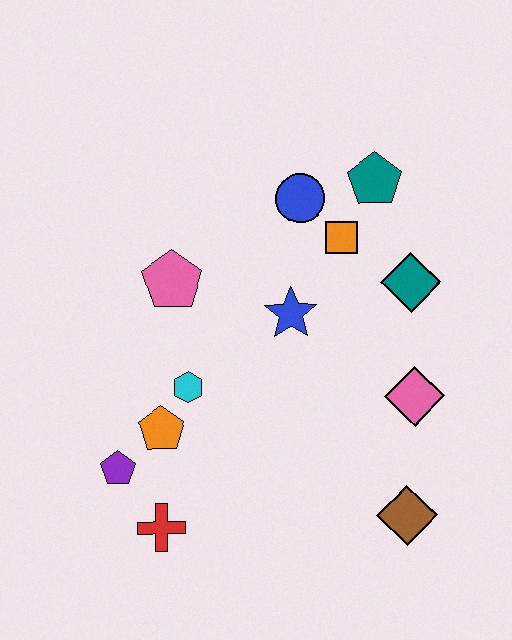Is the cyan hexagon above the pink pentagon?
No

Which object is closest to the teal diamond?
The orange square is closest to the teal diamond.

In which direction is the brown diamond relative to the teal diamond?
The brown diamond is below the teal diamond.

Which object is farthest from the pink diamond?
The purple pentagon is farthest from the pink diamond.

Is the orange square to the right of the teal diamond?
No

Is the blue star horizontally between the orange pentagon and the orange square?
Yes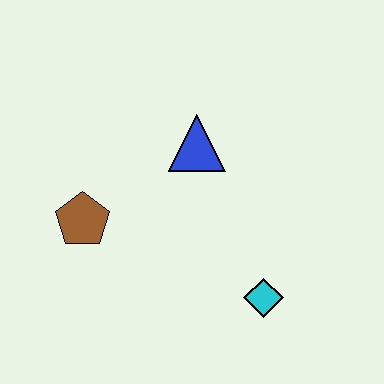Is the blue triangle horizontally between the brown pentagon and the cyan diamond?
Yes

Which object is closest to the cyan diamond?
The blue triangle is closest to the cyan diamond.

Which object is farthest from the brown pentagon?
The cyan diamond is farthest from the brown pentagon.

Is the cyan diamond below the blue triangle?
Yes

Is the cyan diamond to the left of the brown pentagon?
No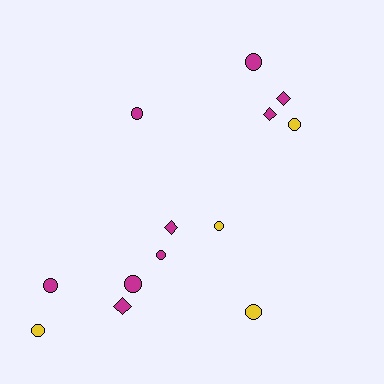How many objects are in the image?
There are 13 objects.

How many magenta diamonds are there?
There are 4 magenta diamonds.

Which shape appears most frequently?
Circle, with 9 objects.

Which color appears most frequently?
Magenta, with 9 objects.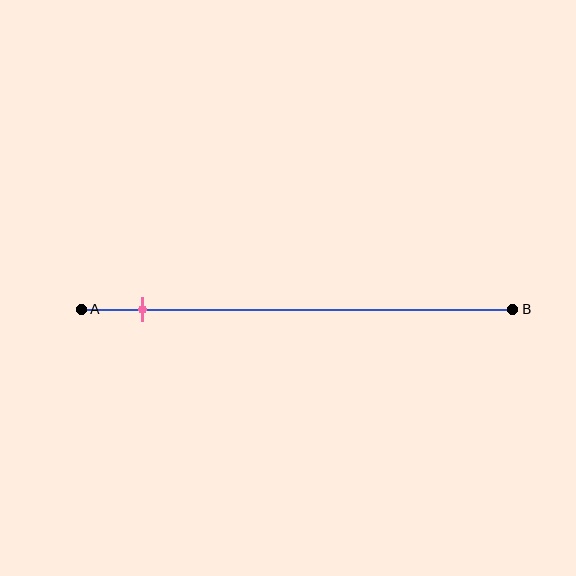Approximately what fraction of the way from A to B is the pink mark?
The pink mark is approximately 15% of the way from A to B.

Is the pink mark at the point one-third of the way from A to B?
No, the mark is at about 15% from A, not at the 33% one-third point.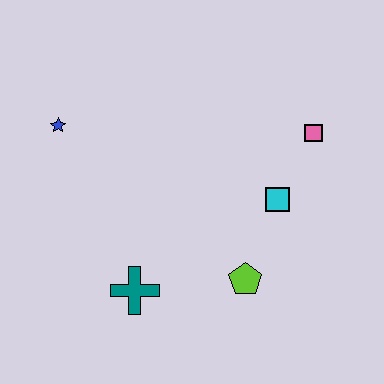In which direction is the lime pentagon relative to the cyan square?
The lime pentagon is below the cyan square.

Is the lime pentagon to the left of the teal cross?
No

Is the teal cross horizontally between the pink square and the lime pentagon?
No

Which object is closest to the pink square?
The cyan square is closest to the pink square.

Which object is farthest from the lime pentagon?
The blue star is farthest from the lime pentagon.